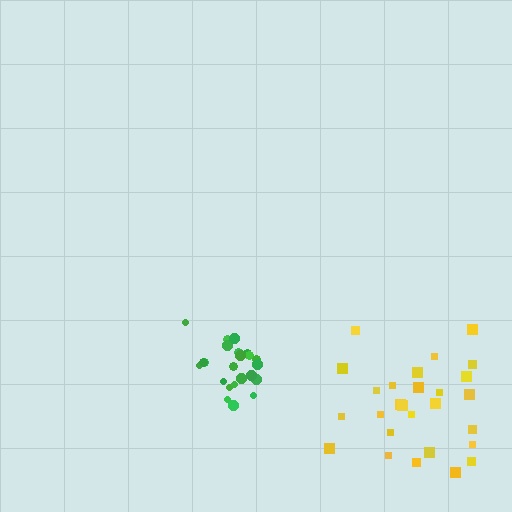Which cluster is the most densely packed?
Green.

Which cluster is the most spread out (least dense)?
Yellow.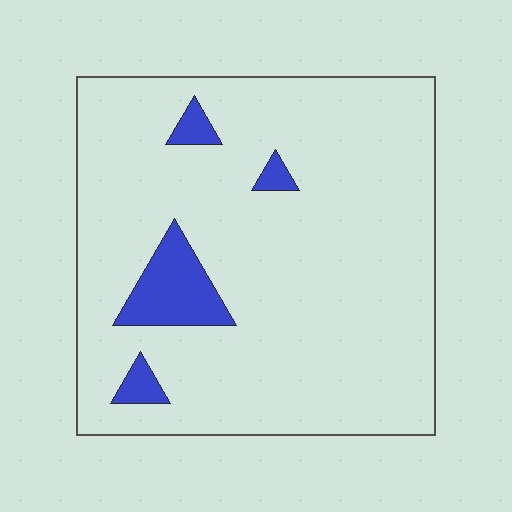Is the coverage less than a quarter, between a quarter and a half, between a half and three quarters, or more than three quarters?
Less than a quarter.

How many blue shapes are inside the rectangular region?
4.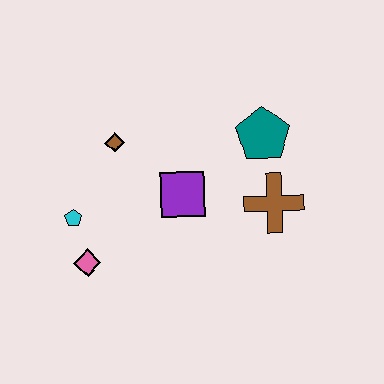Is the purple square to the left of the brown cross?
Yes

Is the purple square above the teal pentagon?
No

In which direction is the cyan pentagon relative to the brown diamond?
The cyan pentagon is below the brown diamond.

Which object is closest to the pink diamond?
The cyan pentagon is closest to the pink diamond.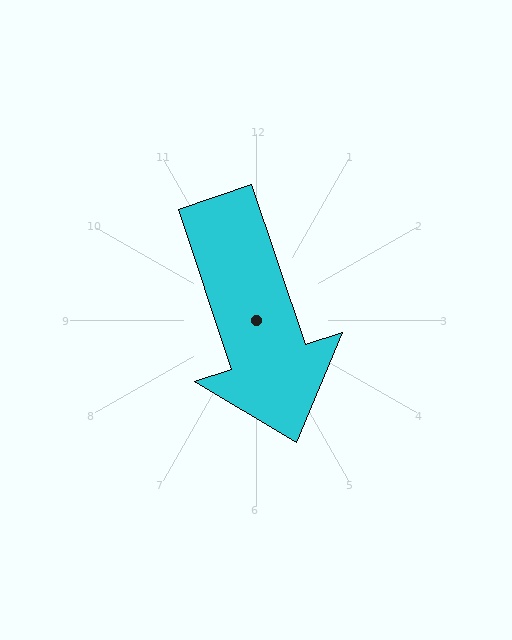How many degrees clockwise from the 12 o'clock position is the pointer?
Approximately 162 degrees.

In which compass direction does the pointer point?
South.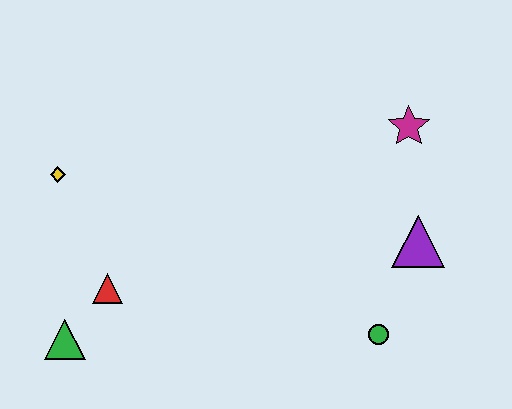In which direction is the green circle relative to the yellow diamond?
The green circle is to the right of the yellow diamond.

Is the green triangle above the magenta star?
No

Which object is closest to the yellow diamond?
The red triangle is closest to the yellow diamond.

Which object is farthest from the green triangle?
The magenta star is farthest from the green triangle.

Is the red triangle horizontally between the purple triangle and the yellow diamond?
Yes